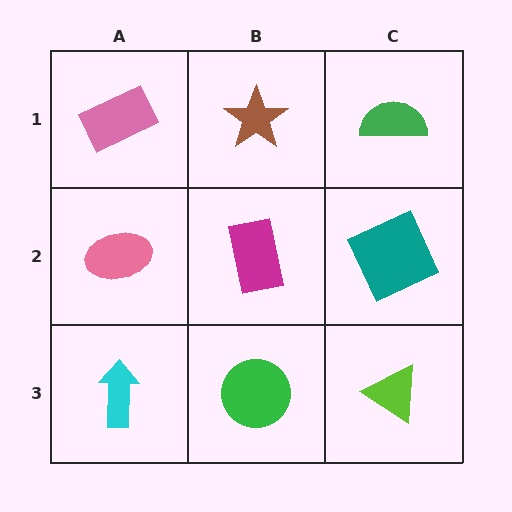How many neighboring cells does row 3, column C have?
2.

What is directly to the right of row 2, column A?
A magenta rectangle.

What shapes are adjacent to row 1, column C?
A teal square (row 2, column C), a brown star (row 1, column B).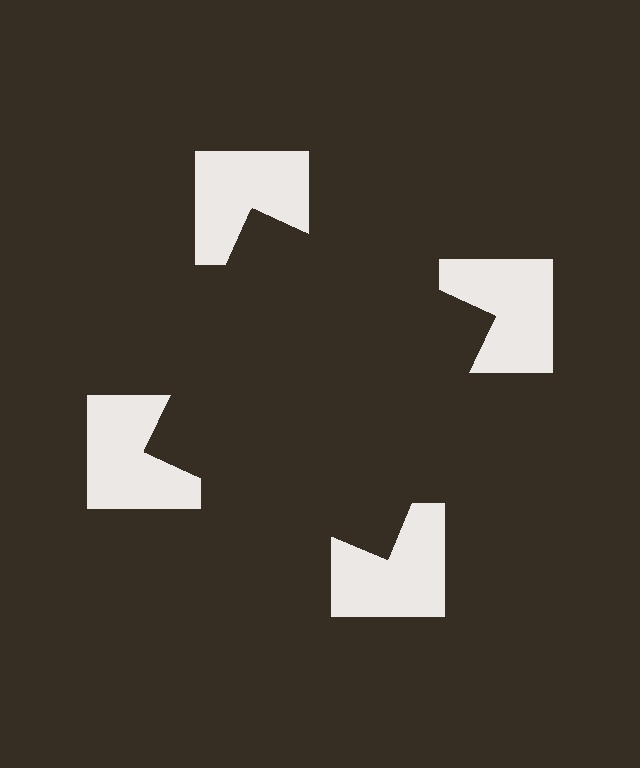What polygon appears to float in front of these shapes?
An illusory square — its edges are inferred from the aligned wedge cuts in the notched squares, not physically drawn.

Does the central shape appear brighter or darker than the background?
It typically appears slightly darker than the background, even though no actual brightness change is drawn.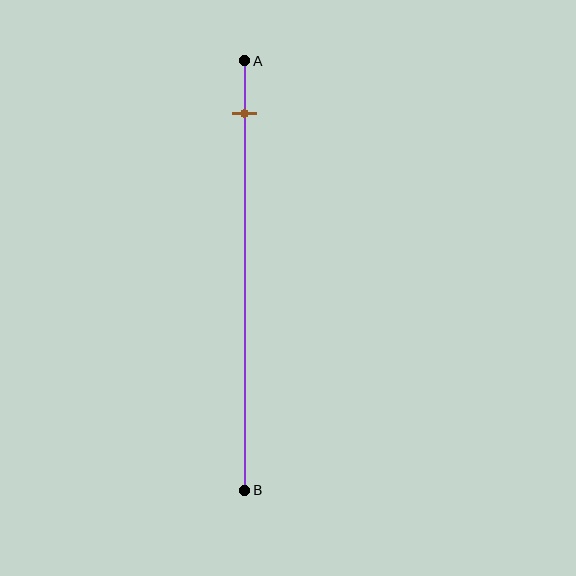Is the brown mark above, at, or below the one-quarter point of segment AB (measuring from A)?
The brown mark is above the one-quarter point of segment AB.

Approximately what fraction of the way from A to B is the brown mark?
The brown mark is approximately 10% of the way from A to B.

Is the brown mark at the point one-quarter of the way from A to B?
No, the mark is at about 10% from A, not at the 25% one-quarter point.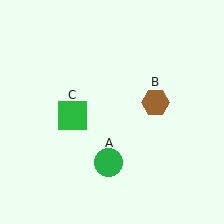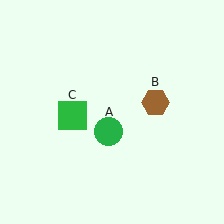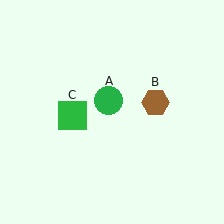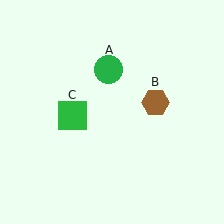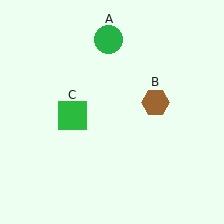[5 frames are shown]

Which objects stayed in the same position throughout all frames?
Brown hexagon (object B) and green square (object C) remained stationary.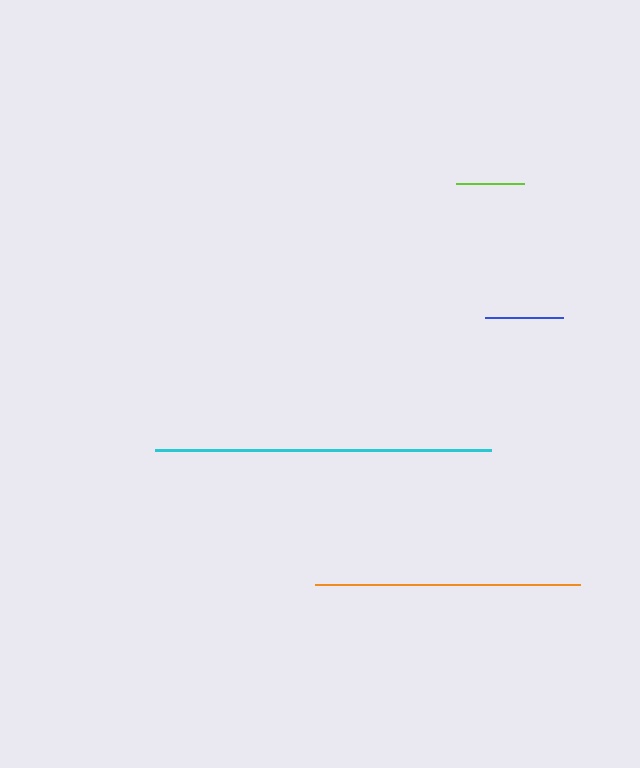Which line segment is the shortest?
The lime line is the shortest at approximately 67 pixels.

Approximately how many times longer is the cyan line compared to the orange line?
The cyan line is approximately 1.3 times the length of the orange line.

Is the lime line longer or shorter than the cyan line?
The cyan line is longer than the lime line.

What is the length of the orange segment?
The orange segment is approximately 265 pixels long.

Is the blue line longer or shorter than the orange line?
The orange line is longer than the blue line.